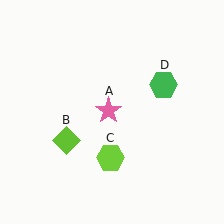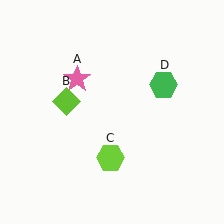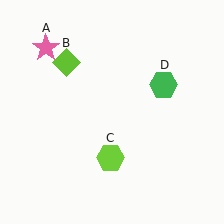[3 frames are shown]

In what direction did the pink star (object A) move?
The pink star (object A) moved up and to the left.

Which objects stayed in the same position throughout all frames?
Lime hexagon (object C) and green hexagon (object D) remained stationary.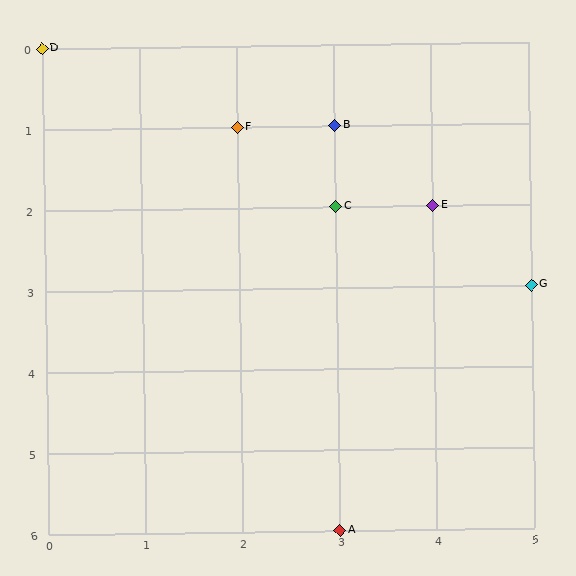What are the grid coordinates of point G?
Point G is at grid coordinates (5, 3).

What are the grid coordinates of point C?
Point C is at grid coordinates (3, 2).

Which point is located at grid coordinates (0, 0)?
Point D is at (0, 0).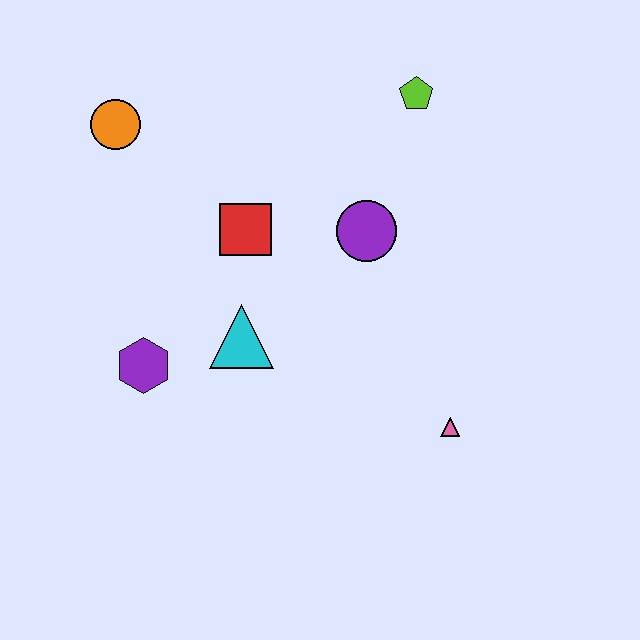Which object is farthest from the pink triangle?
The orange circle is farthest from the pink triangle.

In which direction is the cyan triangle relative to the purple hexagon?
The cyan triangle is to the right of the purple hexagon.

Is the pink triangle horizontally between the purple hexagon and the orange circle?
No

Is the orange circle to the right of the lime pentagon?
No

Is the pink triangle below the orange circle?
Yes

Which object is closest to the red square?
The cyan triangle is closest to the red square.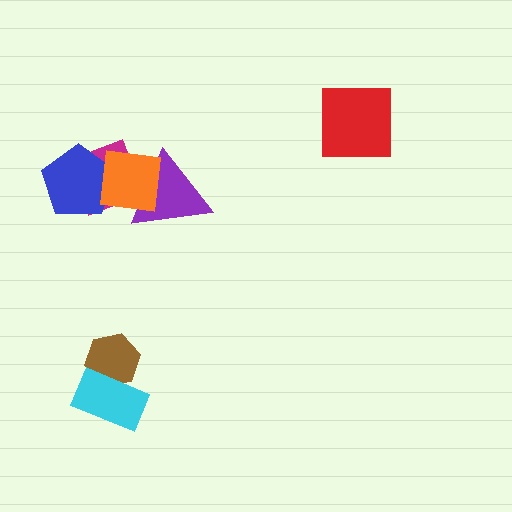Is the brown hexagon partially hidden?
Yes, it is partially covered by another shape.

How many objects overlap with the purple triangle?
2 objects overlap with the purple triangle.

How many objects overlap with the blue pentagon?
2 objects overlap with the blue pentagon.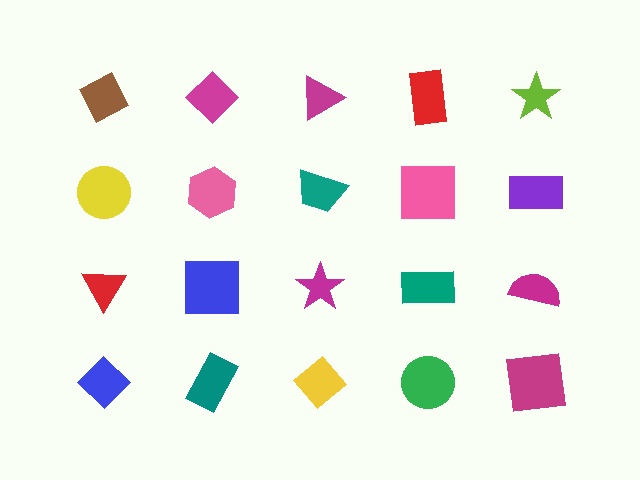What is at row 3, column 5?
A magenta semicircle.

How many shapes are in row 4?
5 shapes.